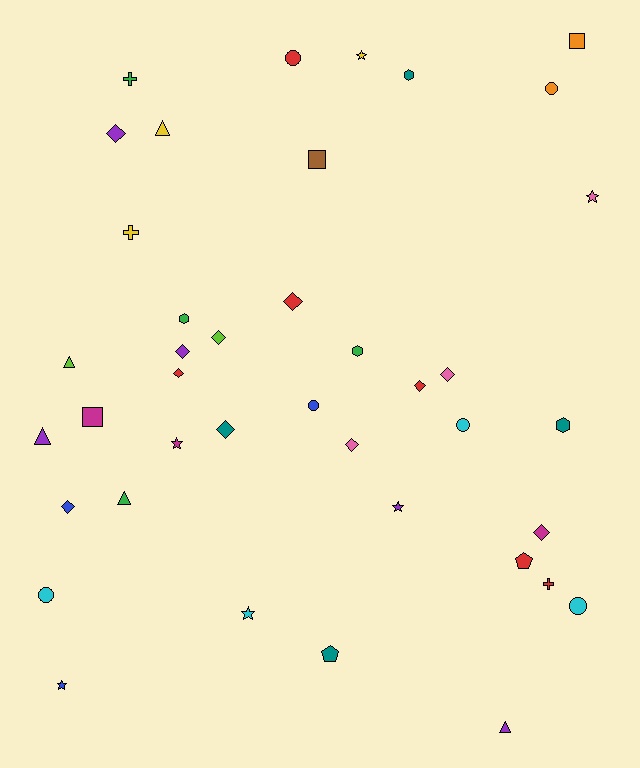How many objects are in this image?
There are 40 objects.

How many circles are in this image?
There are 6 circles.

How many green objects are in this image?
There are 4 green objects.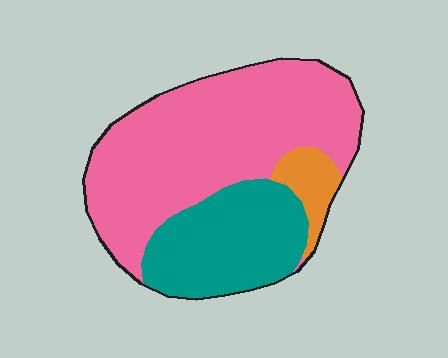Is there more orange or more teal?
Teal.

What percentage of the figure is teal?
Teal covers about 30% of the figure.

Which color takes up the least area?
Orange, at roughly 5%.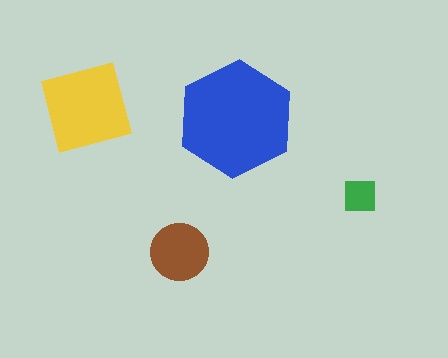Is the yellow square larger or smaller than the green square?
Larger.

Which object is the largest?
The blue hexagon.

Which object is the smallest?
The green square.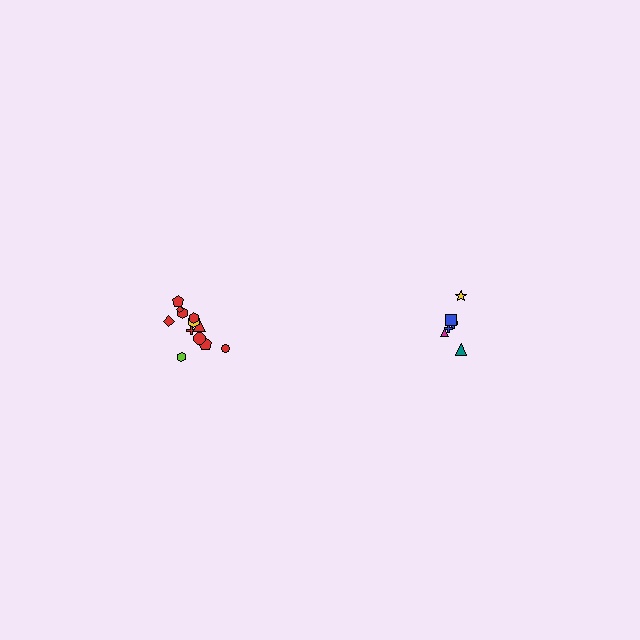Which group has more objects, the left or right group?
The left group.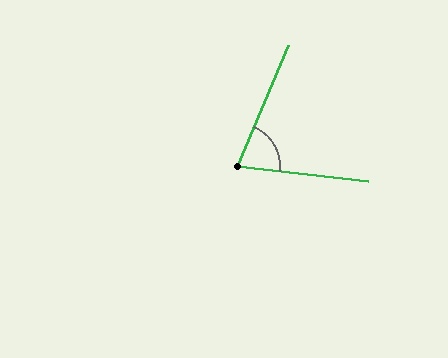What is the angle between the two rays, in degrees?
Approximately 74 degrees.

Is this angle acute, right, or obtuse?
It is acute.